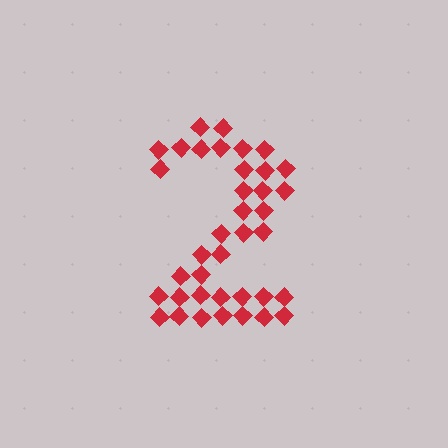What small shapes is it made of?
It is made of small diamonds.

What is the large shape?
The large shape is the digit 2.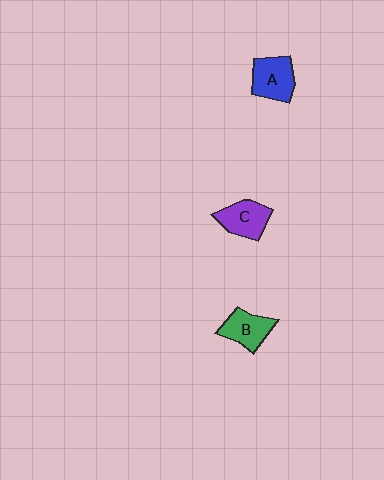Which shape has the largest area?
Shape A (blue).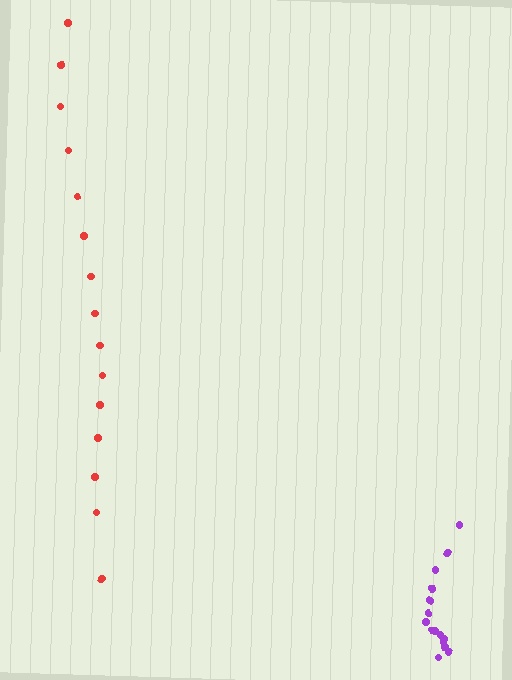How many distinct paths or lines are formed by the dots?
There are 2 distinct paths.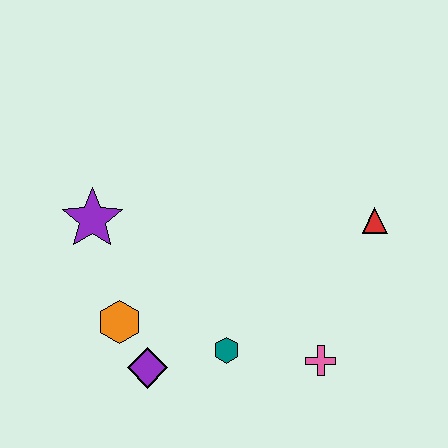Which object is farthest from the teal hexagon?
The red triangle is farthest from the teal hexagon.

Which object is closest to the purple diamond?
The orange hexagon is closest to the purple diamond.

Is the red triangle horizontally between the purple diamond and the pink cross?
No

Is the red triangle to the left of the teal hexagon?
No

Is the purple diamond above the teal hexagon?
No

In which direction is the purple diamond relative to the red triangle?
The purple diamond is to the left of the red triangle.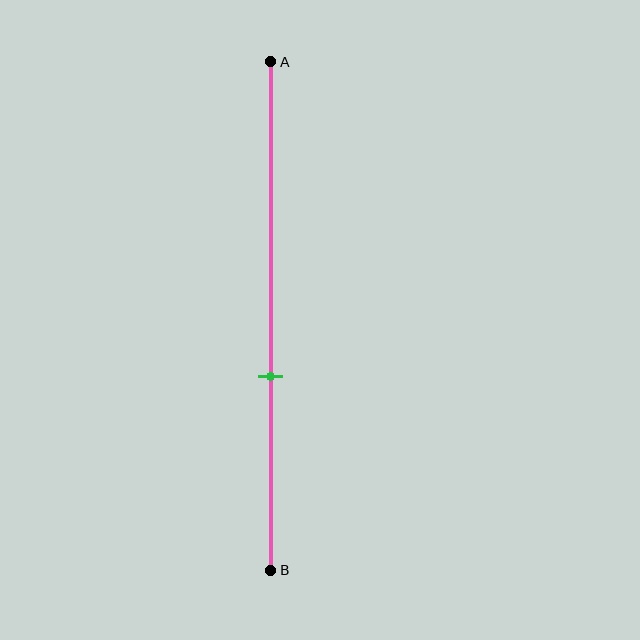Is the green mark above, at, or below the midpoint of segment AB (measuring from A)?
The green mark is below the midpoint of segment AB.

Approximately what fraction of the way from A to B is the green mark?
The green mark is approximately 60% of the way from A to B.